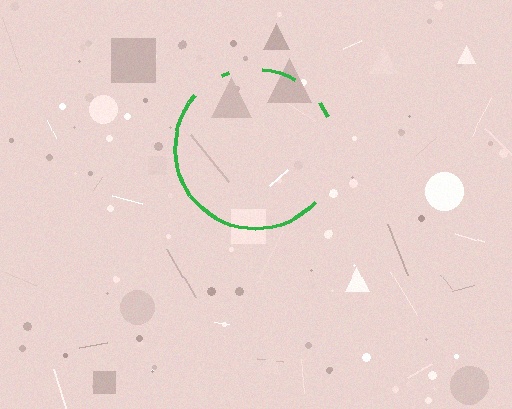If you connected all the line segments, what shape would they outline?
They would outline a circle.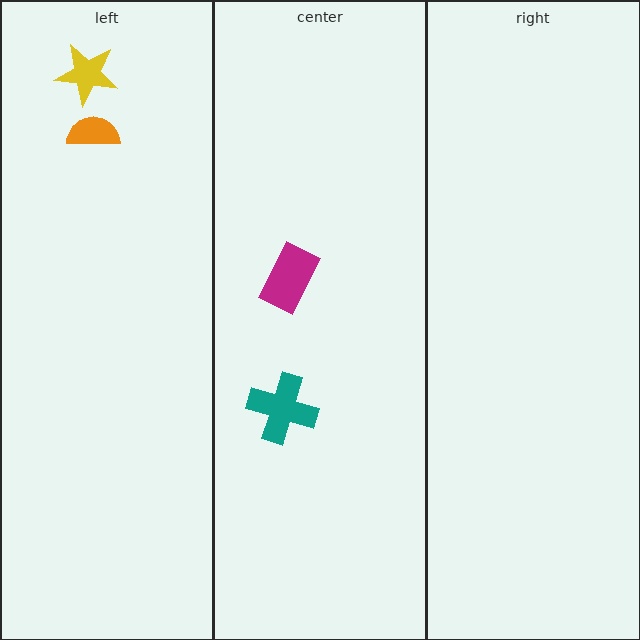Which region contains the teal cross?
The center region.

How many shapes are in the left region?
2.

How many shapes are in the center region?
2.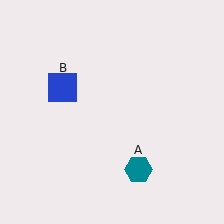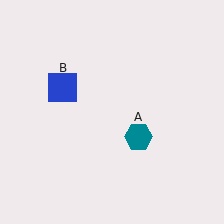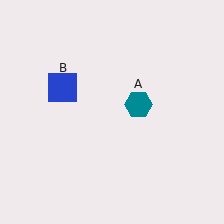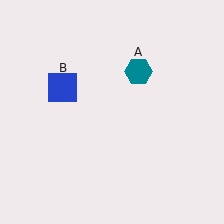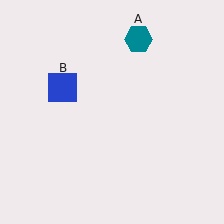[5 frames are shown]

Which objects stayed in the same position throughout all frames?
Blue square (object B) remained stationary.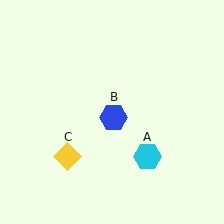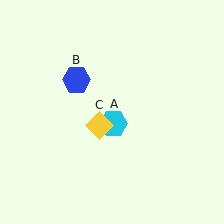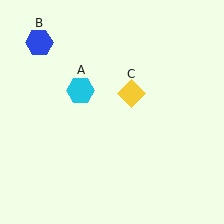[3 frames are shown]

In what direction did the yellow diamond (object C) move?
The yellow diamond (object C) moved up and to the right.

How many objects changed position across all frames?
3 objects changed position: cyan hexagon (object A), blue hexagon (object B), yellow diamond (object C).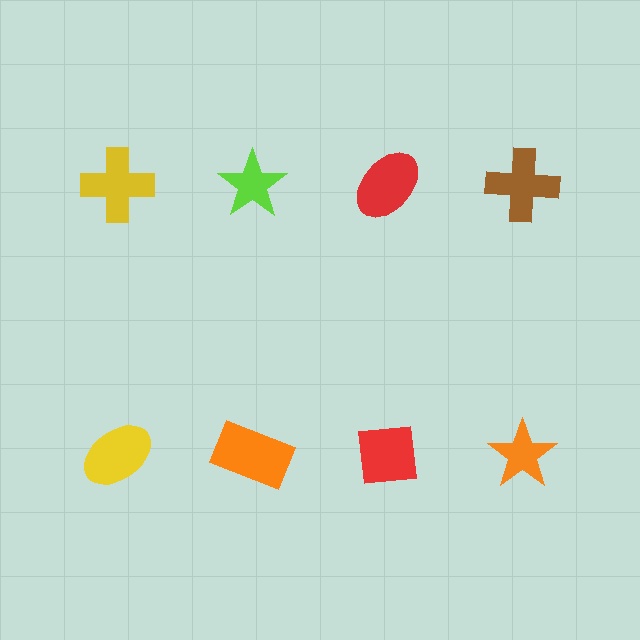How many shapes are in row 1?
4 shapes.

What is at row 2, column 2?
An orange rectangle.